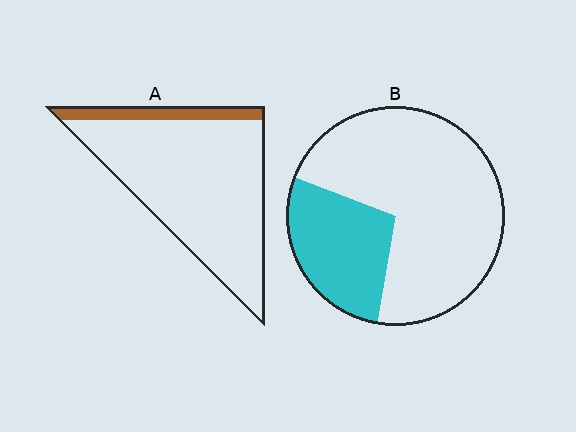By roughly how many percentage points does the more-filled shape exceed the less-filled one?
By roughly 15 percentage points (B over A).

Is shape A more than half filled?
No.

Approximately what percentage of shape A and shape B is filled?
A is approximately 10% and B is approximately 30%.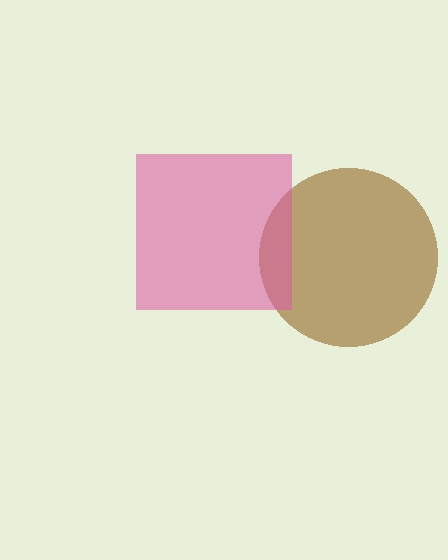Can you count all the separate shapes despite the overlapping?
Yes, there are 2 separate shapes.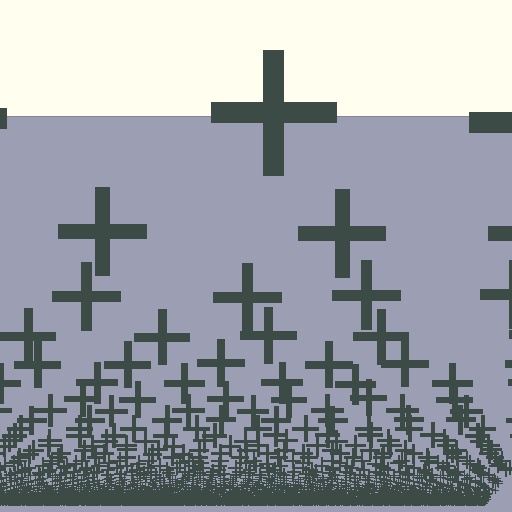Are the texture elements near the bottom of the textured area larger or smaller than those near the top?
Smaller. The gradient is inverted — elements near the bottom are smaller and denser.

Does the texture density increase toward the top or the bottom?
Density increases toward the bottom.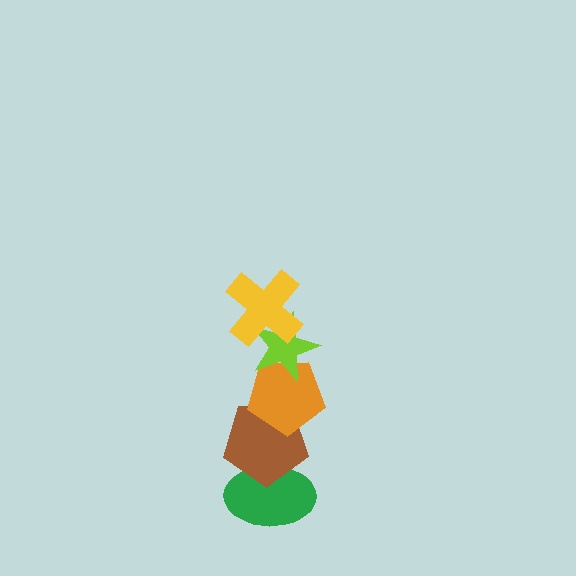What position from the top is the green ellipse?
The green ellipse is 5th from the top.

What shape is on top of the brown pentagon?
The orange pentagon is on top of the brown pentagon.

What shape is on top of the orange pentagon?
The lime star is on top of the orange pentagon.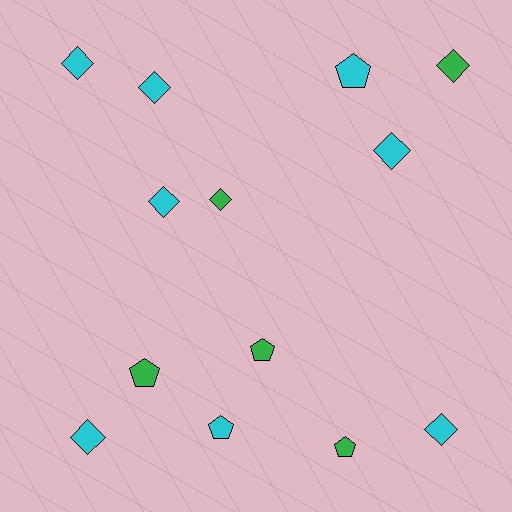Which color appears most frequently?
Cyan, with 8 objects.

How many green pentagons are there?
There are 3 green pentagons.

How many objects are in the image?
There are 13 objects.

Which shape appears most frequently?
Diamond, with 8 objects.